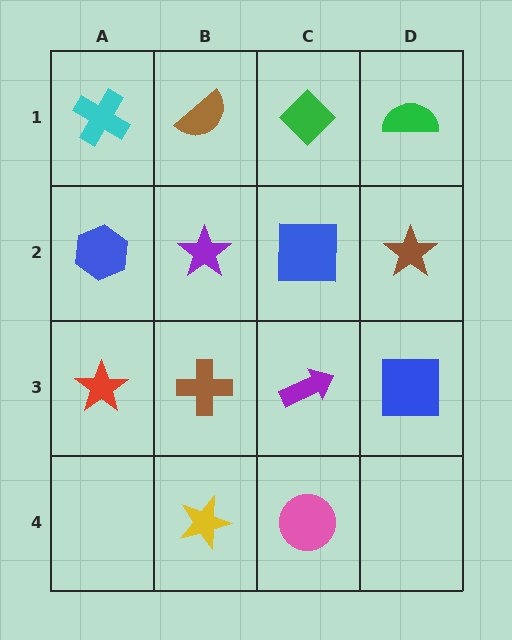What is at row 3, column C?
A purple arrow.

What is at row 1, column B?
A brown semicircle.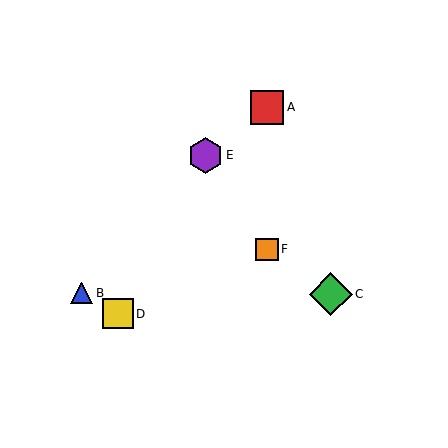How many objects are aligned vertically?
2 objects (A, F) are aligned vertically.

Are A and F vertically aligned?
Yes, both are at x≈267.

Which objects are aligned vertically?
Objects A, F are aligned vertically.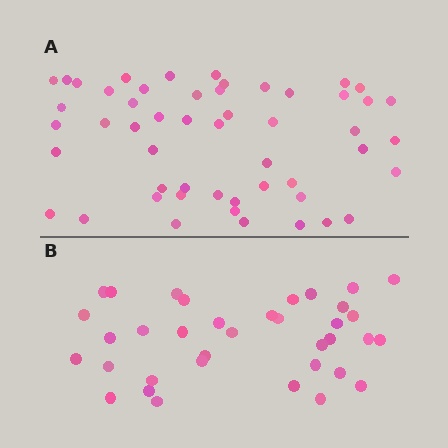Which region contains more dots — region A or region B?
Region A (the top region) has more dots.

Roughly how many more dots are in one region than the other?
Region A has approximately 15 more dots than region B.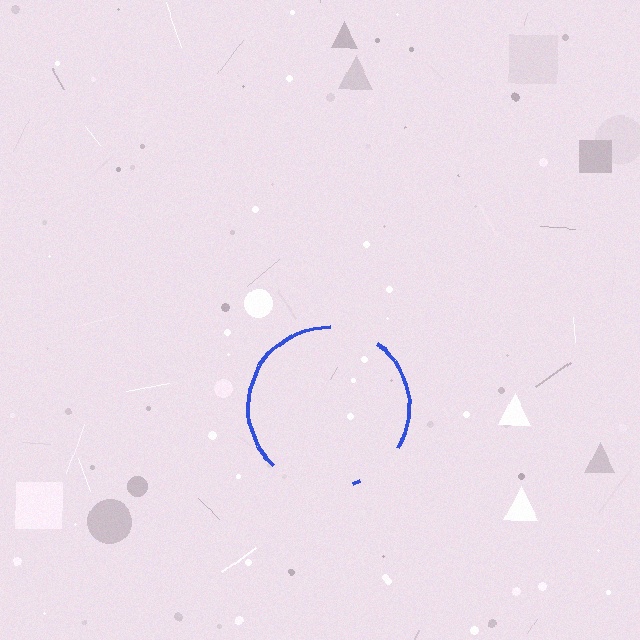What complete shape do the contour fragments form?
The contour fragments form a circle.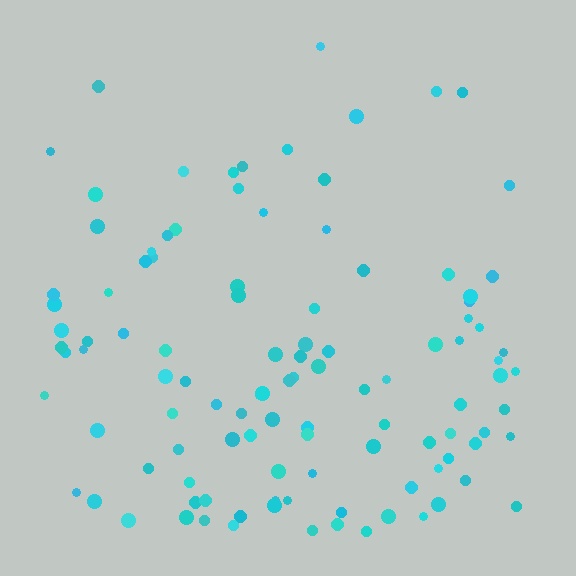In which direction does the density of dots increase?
From top to bottom, with the bottom side densest.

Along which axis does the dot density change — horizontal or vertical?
Vertical.